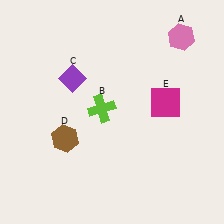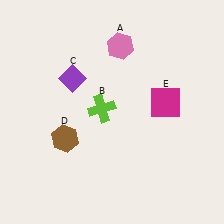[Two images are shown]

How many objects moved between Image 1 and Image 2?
1 object moved between the two images.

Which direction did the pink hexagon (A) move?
The pink hexagon (A) moved left.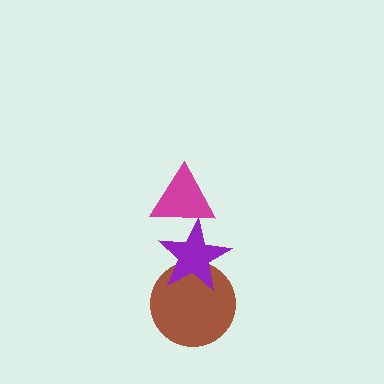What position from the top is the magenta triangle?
The magenta triangle is 1st from the top.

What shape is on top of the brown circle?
The purple star is on top of the brown circle.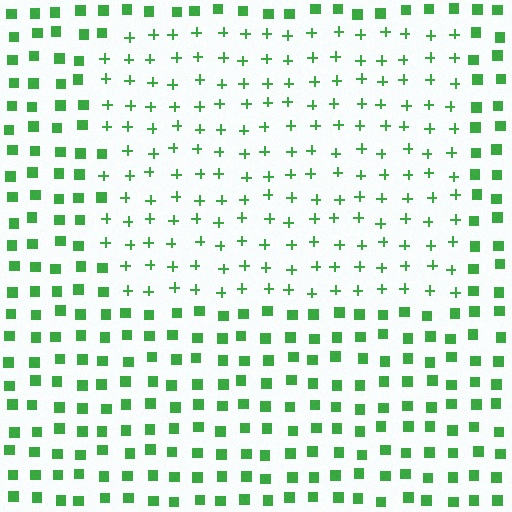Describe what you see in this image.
The image is filled with small green elements arranged in a uniform grid. A rectangle-shaped region contains plus signs, while the surrounding area contains squares. The boundary is defined purely by the change in element shape.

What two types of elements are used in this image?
The image uses plus signs inside the rectangle region and squares outside it.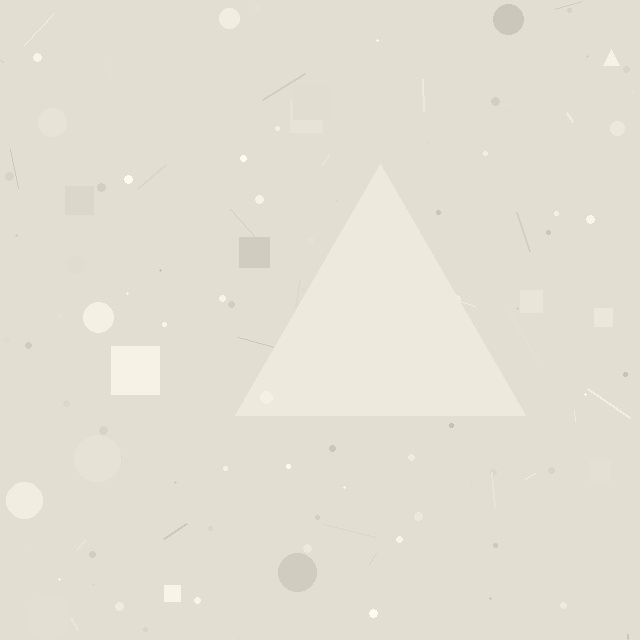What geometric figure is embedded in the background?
A triangle is embedded in the background.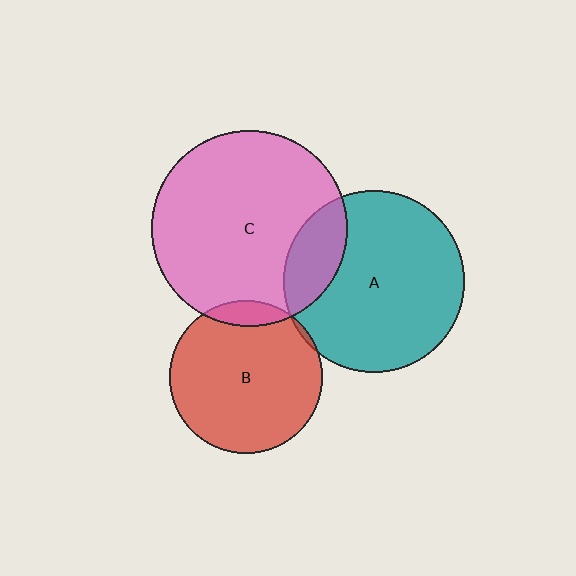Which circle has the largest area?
Circle C (pink).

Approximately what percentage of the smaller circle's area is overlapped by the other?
Approximately 5%.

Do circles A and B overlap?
Yes.